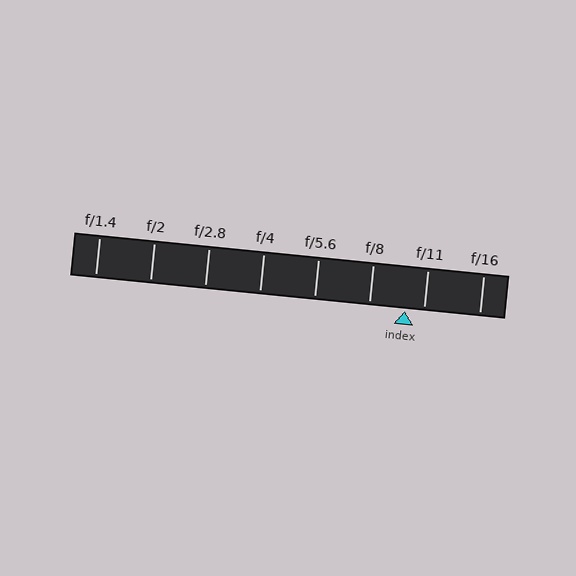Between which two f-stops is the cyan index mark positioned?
The index mark is between f/8 and f/11.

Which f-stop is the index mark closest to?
The index mark is closest to f/11.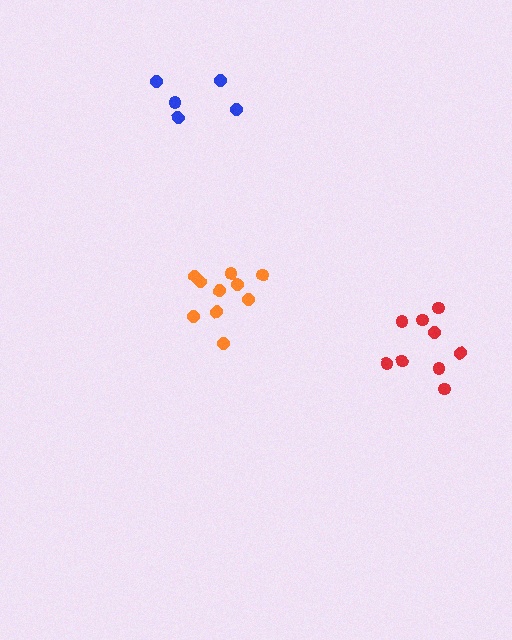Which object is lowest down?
The red cluster is bottommost.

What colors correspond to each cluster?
The clusters are colored: orange, red, blue.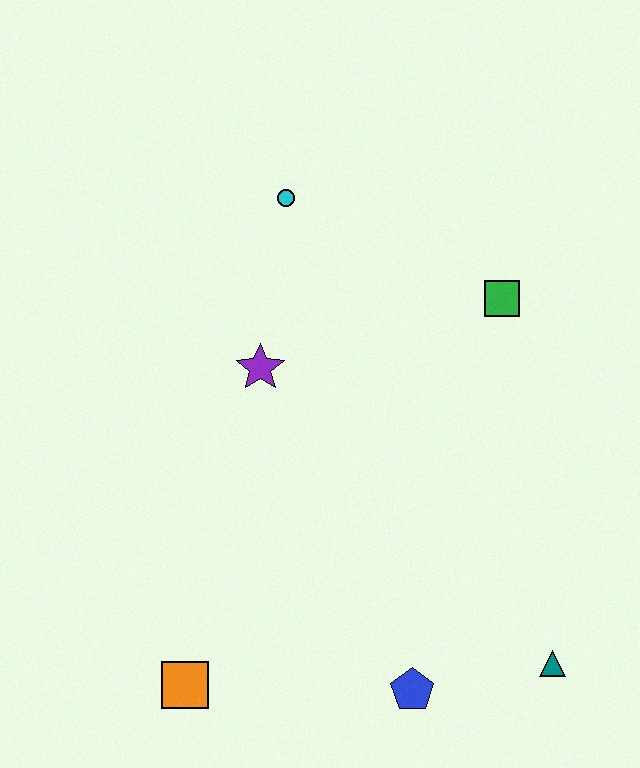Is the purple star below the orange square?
No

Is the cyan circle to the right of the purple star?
Yes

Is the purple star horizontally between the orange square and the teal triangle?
Yes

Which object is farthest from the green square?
The orange square is farthest from the green square.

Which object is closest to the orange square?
The blue pentagon is closest to the orange square.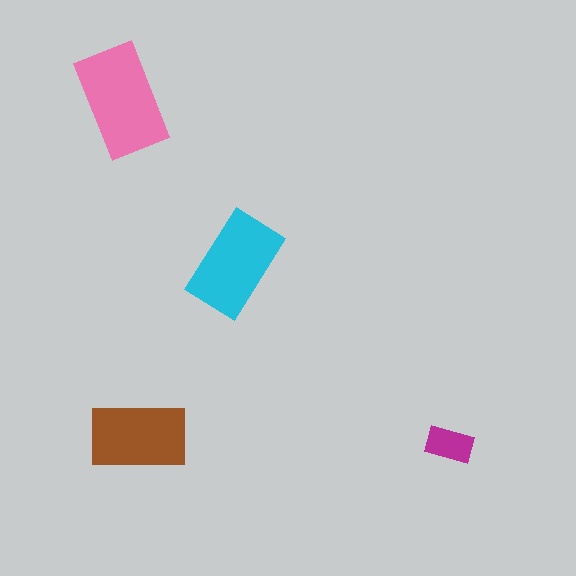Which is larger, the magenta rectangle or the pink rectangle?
The pink one.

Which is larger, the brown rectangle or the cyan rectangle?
The cyan one.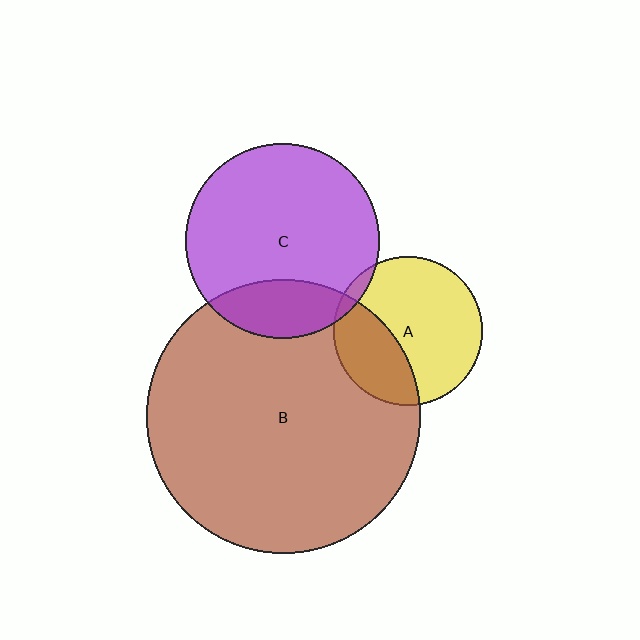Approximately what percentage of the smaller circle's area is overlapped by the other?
Approximately 35%.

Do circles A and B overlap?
Yes.